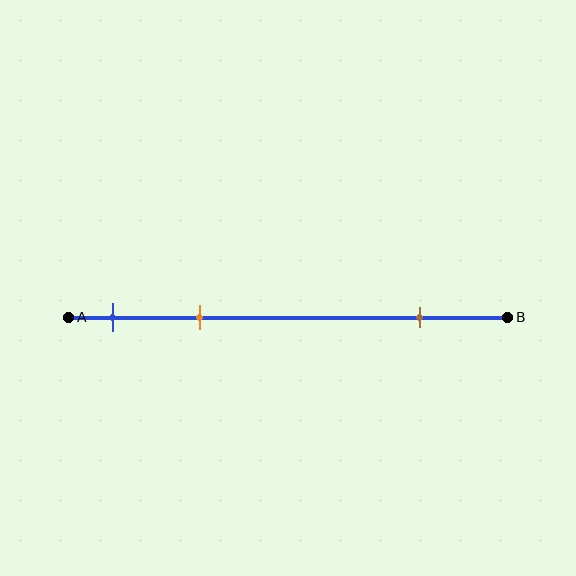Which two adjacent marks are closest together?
The blue and orange marks are the closest adjacent pair.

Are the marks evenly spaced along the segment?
No, the marks are not evenly spaced.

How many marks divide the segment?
There are 3 marks dividing the segment.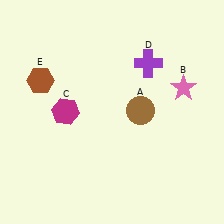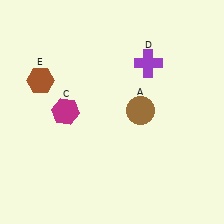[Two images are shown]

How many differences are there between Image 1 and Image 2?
There is 1 difference between the two images.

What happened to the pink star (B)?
The pink star (B) was removed in Image 2. It was in the top-right area of Image 1.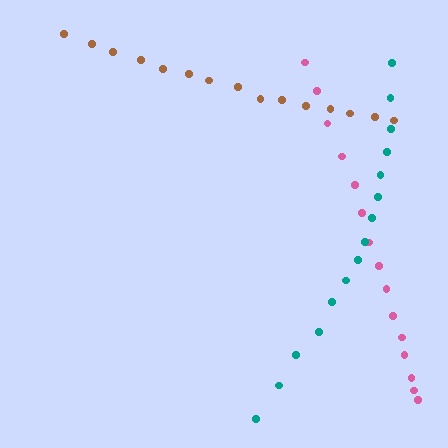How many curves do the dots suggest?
There are 3 distinct paths.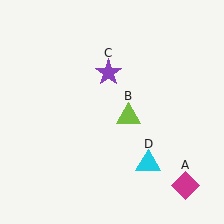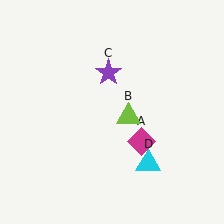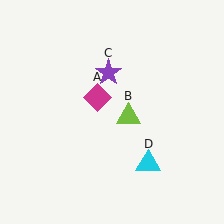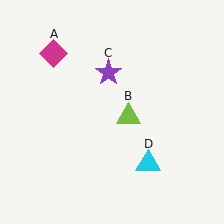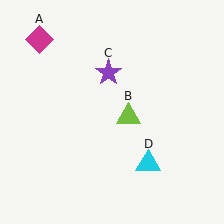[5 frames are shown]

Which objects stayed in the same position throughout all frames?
Lime triangle (object B) and purple star (object C) and cyan triangle (object D) remained stationary.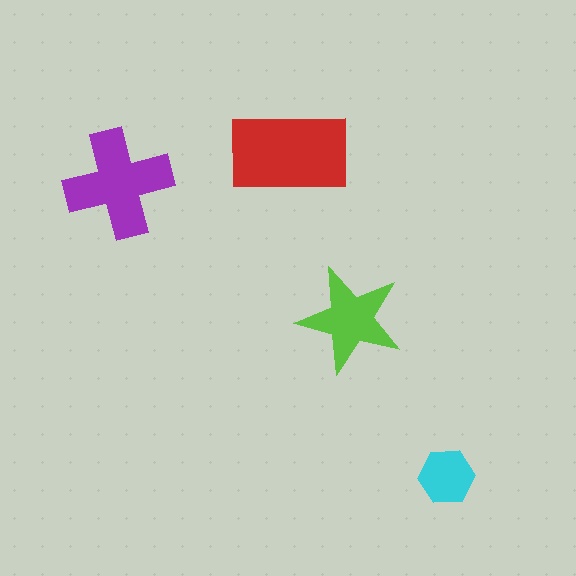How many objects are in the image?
There are 4 objects in the image.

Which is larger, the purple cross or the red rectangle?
The red rectangle.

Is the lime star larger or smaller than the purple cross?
Smaller.